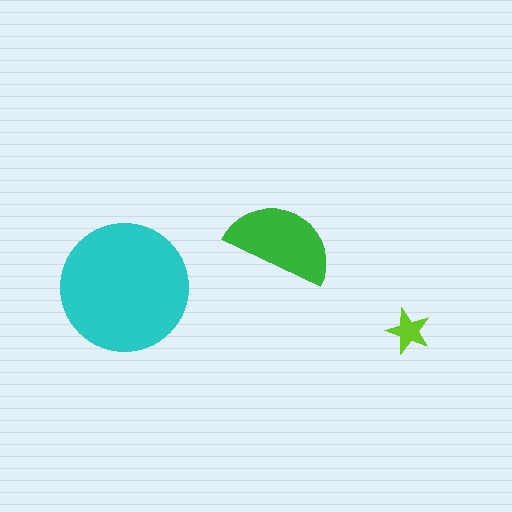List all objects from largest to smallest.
The cyan circle, the green semicircle, the lime star.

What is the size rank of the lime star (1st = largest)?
3rd.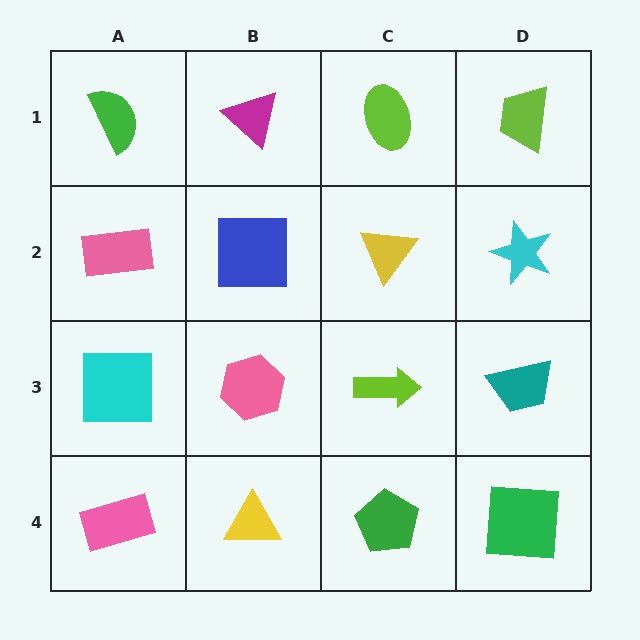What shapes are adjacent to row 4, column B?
A pink hexagon (row 3, column B), a pink rectangle (row 4, column A), a green pentagon (row 4, column C).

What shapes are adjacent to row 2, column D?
A lime trapezoid (row 1, column D), a teal trapezoid (row 3, column D), a yellow triangle (row 2, column C).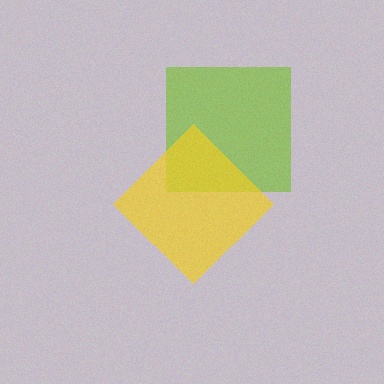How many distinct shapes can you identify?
There are 2 distinct shapes: a lime square, a yellow diamond.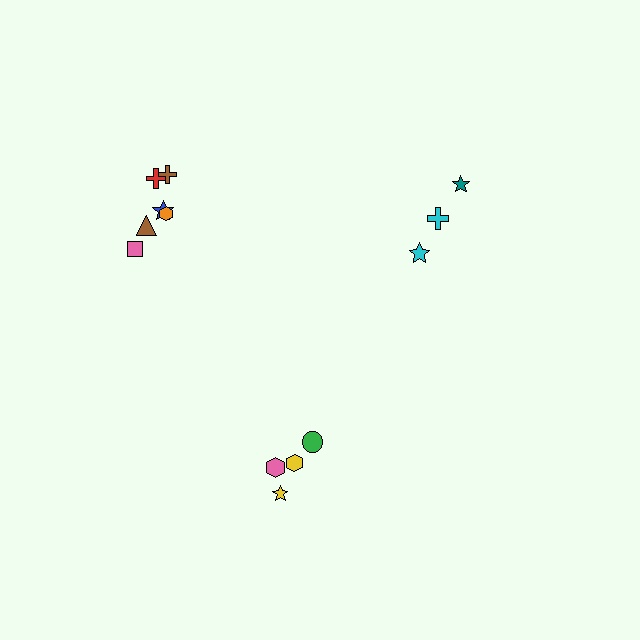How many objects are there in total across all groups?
There are 13 objects.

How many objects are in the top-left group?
There are 6 objects.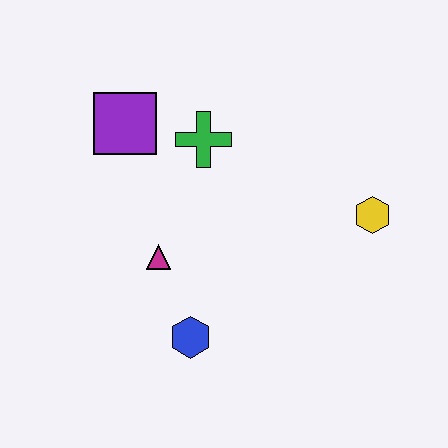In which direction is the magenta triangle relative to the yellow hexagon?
The magenta triangle is to the left of the yellow hexagon.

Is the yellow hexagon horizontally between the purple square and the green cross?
No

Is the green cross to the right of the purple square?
Yes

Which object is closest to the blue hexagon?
The magenta triangle is closest to the blue hexagon.